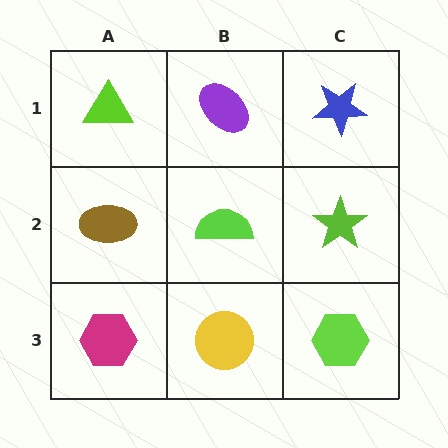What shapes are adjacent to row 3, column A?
A brown ellipse (row 2, column A), a yellow circle (row 3, column B).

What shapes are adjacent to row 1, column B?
A lime semicircle (row 2, column B), a lime triangle (row 1, column A), a blue star (row 1, column C).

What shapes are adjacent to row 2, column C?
A blue star (row 1, column C), a lime hexagon (row 3, column C), a lime semicircle (row 2, column B).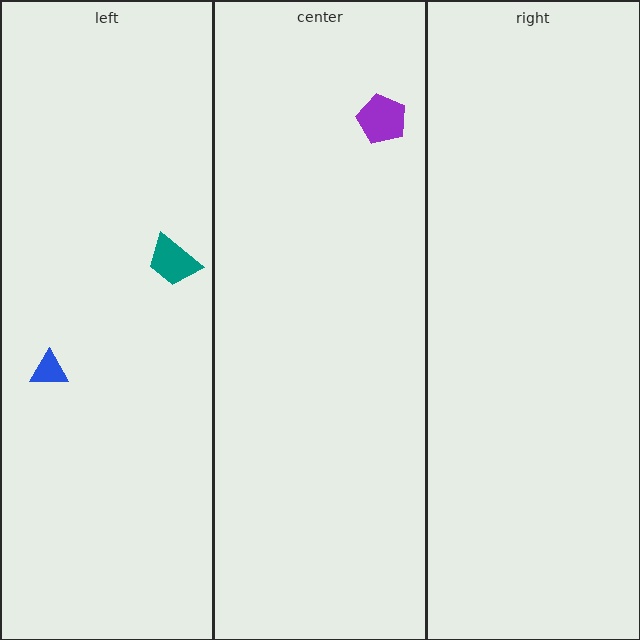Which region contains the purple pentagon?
The center region.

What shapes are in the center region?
The purple pentagon.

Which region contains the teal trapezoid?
The left region.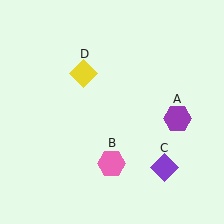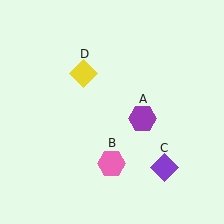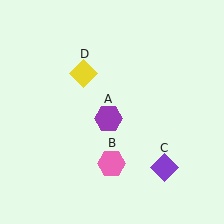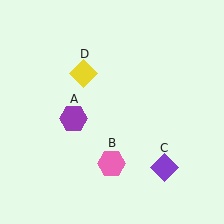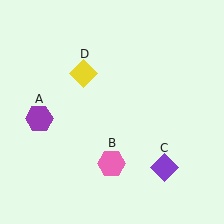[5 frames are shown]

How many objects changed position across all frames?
1 object changed position: purple hexagon (object A).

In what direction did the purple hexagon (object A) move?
The purple hexagon (object A) moved left.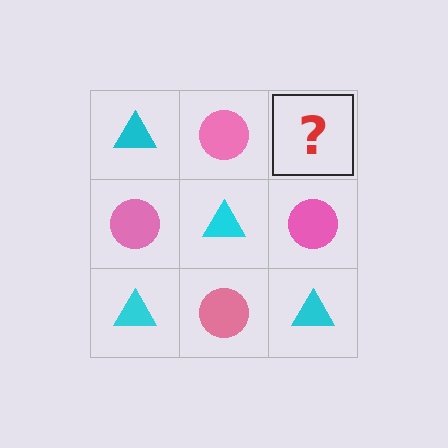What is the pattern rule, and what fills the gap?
The rule is that it alternates cyan triangle and pink circle in a checkerboard pattern. The gap should be filled with a cyan triangle.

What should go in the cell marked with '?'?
The missing cell should contain a cyan triangle.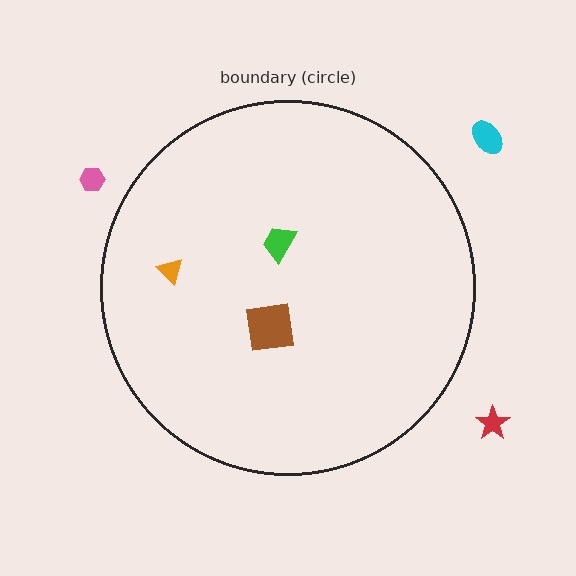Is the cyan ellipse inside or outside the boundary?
Outside.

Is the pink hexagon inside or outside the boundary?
Outside.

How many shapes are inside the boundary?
3 inside, 3 outside.